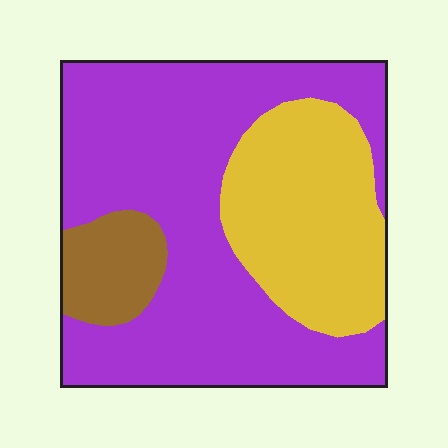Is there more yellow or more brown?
Yellow.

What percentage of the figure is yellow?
Yellow takes up about one quarter (1/4) of the figure.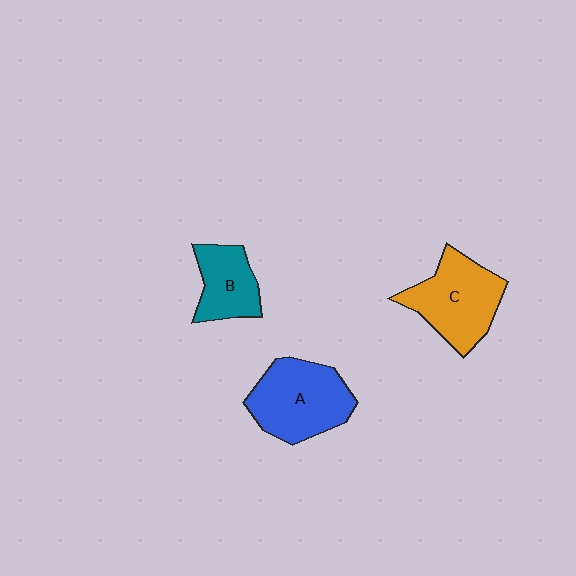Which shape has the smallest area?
Shape B (teal).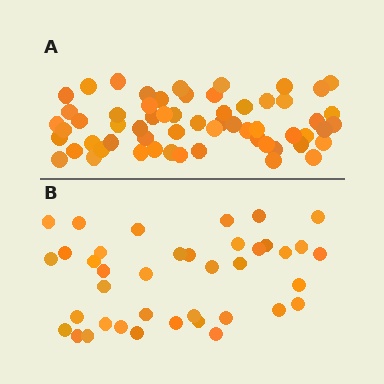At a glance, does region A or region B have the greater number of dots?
Region A (the top region) has more dots.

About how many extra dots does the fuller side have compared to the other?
Region A has approximately 20 more dots than region B.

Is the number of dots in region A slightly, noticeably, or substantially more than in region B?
Region A has substantially more. The ratio is roughly 1.5 to 1.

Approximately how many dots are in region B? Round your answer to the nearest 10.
About 40 dots. (The exact count is 39, which rounds to 40.)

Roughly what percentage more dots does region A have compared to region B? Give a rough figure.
About 55% more.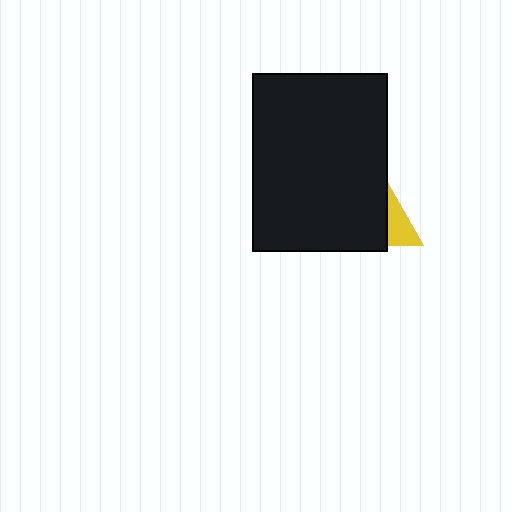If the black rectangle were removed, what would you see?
You would see the complete yellow triangle.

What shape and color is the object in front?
The object in front is a black rectangle.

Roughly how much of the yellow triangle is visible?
A small part of it is visible (roughly 34%).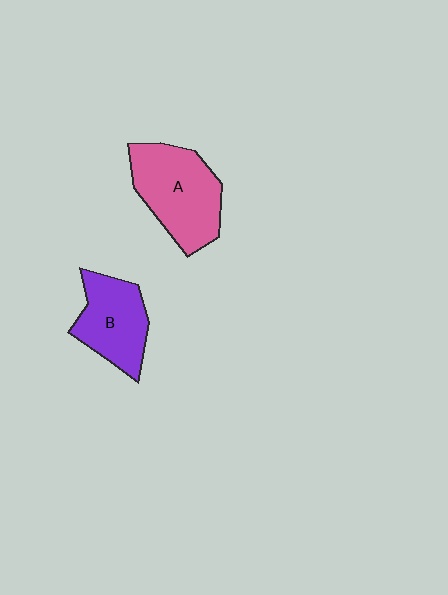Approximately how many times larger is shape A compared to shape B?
Approximately 1.3 times.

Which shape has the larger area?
Shape A (pink).